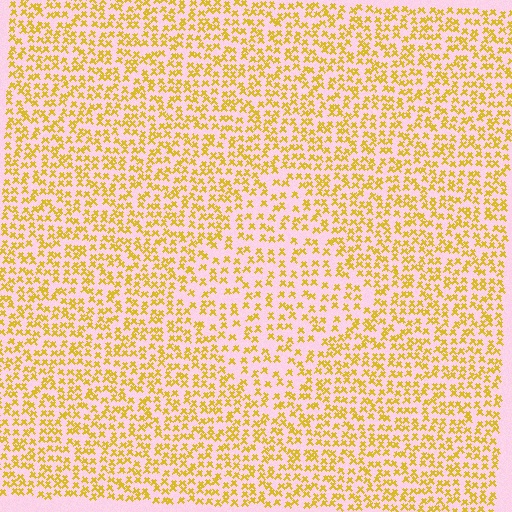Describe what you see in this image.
The image contains small yellow elements arranged at two different densities. A diamond-shaped region is visible where the elements are less densely packed than the surrounding area.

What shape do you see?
I see a diamond.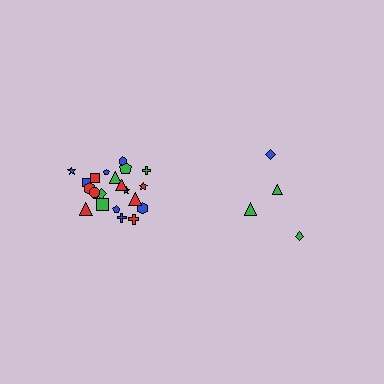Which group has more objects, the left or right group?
The left group.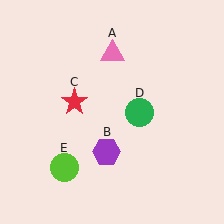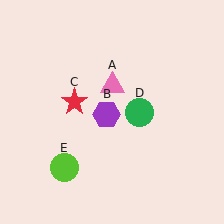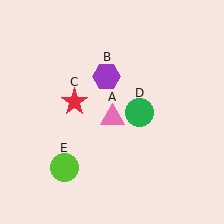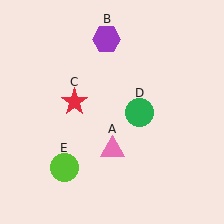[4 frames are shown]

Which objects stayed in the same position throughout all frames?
Red star (object C) and green circle (object D) and lime circle (object E) remained stationary.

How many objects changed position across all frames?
2 objects changed position: pink triangle (object A), purple hexagon (object B).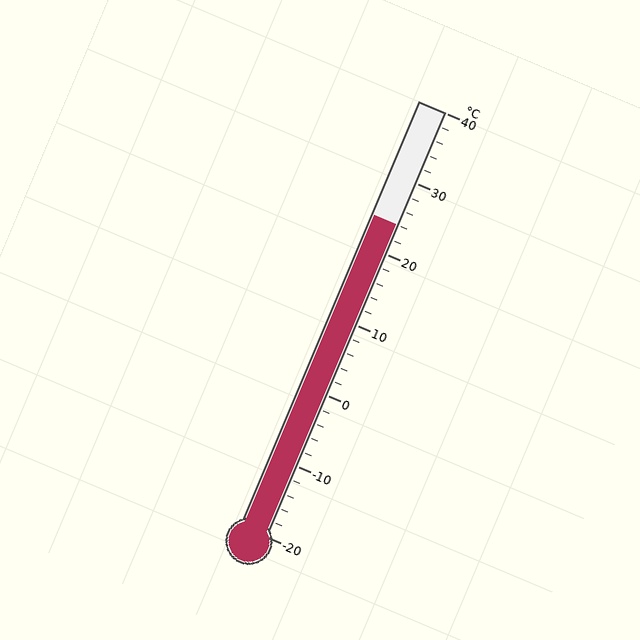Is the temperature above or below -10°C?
The temperature is above -10°C.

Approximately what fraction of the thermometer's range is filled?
The thermometer is filled to approximately 75% of its range.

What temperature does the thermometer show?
The thermometer shows approximately 24°C.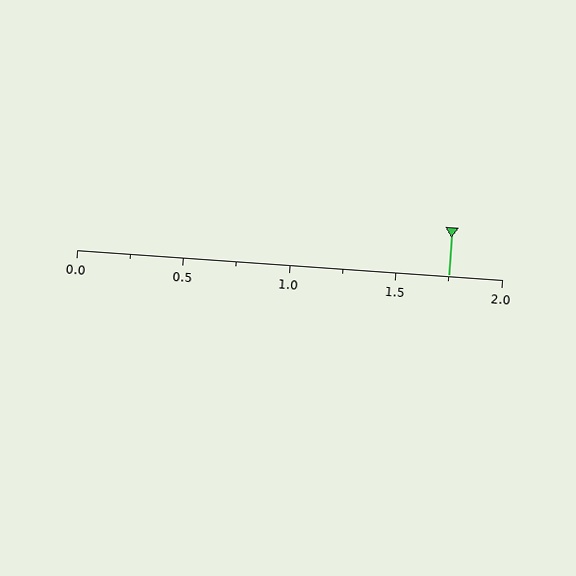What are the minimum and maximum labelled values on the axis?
The axis runs from 0.0 to 2.0.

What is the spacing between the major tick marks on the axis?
The major ticks are spaced 0.5 apart.